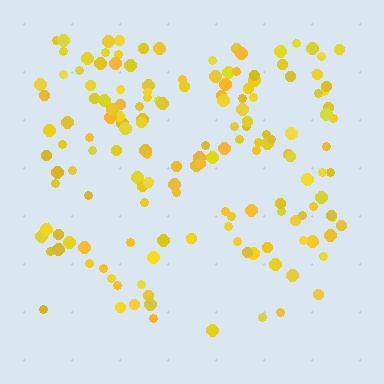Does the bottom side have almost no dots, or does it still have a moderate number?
Still a moderate number, just noticeably fewer than the top.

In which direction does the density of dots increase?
From bottom to top, with the top side densest.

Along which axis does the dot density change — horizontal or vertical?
Vertical.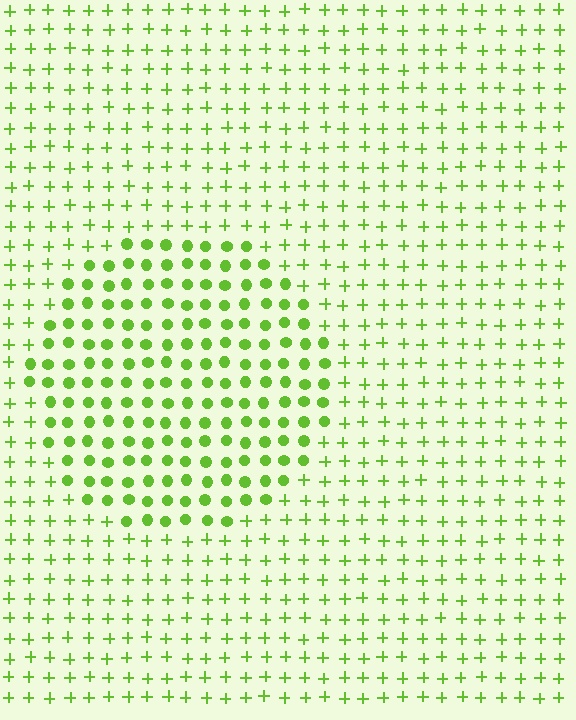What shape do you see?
I see a circle.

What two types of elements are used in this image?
The image uses circles inside the circle region and plus signs outside it.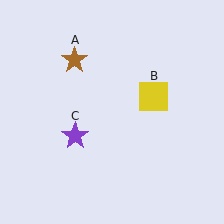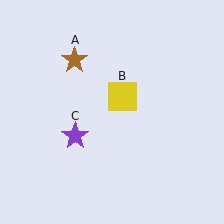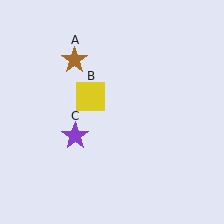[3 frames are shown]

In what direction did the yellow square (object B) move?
The yellow square (object B) moved left.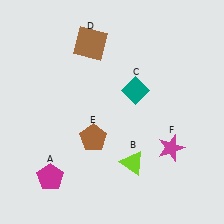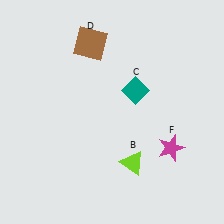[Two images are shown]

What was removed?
The magenta pentagon (A), the brown pentagon (E) were removed in Image 2.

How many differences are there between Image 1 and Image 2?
There are 2 differences between the two images.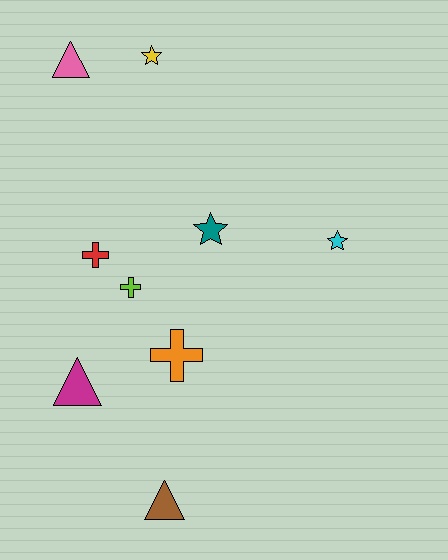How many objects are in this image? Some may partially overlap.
There are 9 objects.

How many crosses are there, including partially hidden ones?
There are 3 crosses.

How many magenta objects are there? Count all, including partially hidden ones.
There is 1 magenta object.